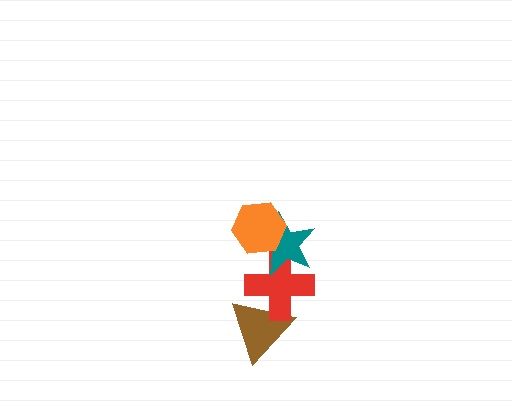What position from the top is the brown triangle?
The brown triangle is 4th from the top.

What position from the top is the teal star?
The teal star is 2nd from the top.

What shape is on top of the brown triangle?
The red cross is on top of the brown triangle.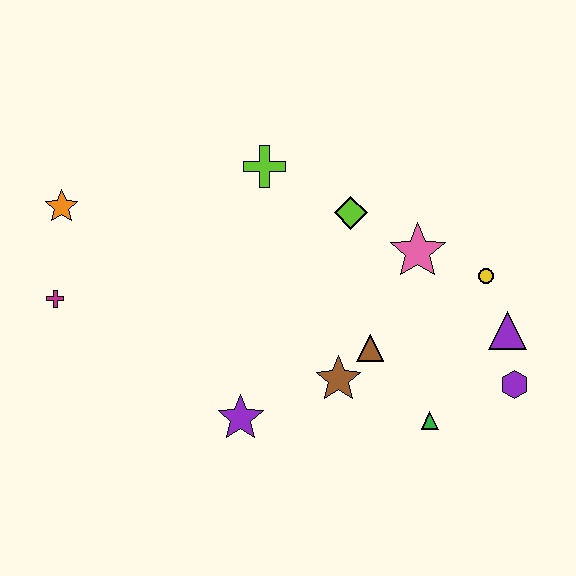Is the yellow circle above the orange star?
No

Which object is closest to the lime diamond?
The pink star is closest to the lime diamond.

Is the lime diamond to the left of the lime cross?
No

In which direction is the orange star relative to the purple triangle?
The orange star is to the left of the purple triangle.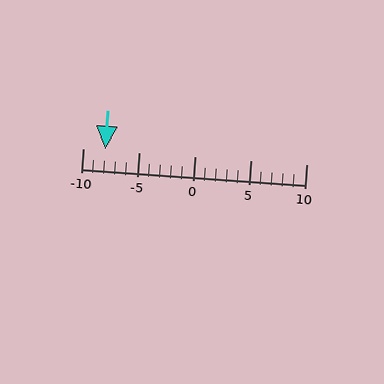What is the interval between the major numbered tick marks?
The major tick marks are spaced 5 units apart.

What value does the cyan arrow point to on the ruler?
The cyan arrow points to approximately -8.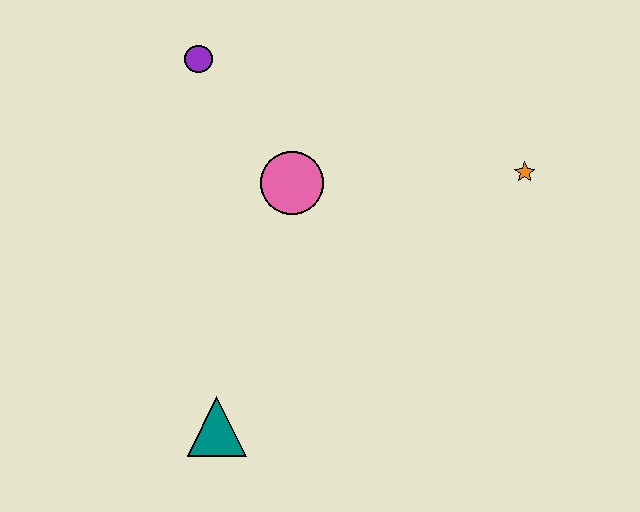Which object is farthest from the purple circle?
The teal triangle is farthest from the purple circle.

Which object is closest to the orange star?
The pink circle is closest to the orange star.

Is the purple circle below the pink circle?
No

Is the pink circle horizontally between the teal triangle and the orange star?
Yes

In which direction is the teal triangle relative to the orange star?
The teal triangle is to the left of the orange star.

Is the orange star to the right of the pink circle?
Yes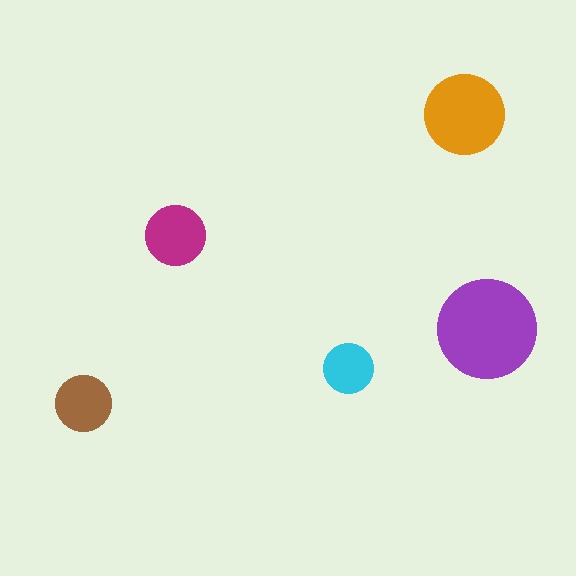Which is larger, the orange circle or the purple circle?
The purple one.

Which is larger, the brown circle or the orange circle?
The orange one.